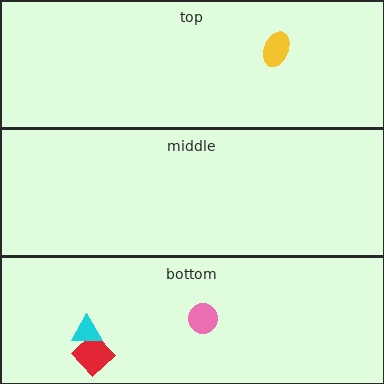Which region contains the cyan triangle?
The bottom region.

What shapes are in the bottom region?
The red diamond, the cyan triangle, the pink circle.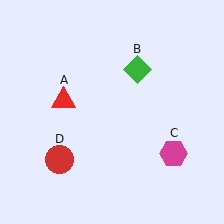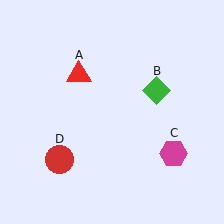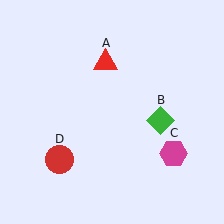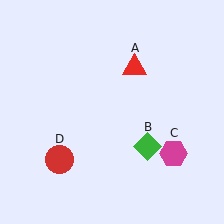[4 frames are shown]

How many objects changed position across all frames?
2 objects changed position: red triangle (object A), green diamond (object B).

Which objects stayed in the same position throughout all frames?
Magenta hexagon (object C) and red circle (object D) remained stationary.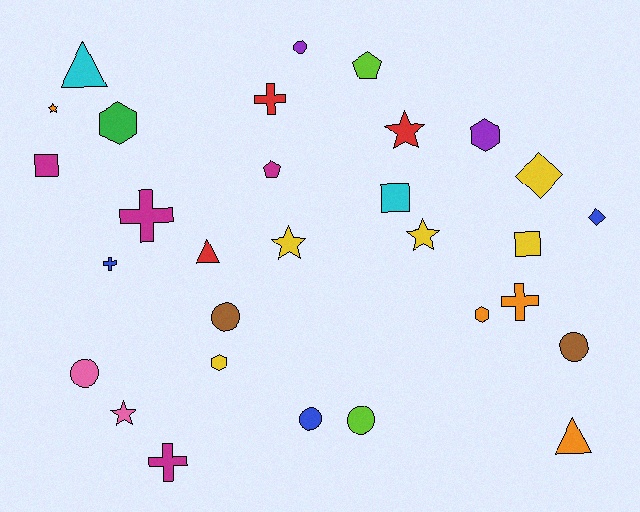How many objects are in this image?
There are 30 objects.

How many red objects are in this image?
There are 3 red objects.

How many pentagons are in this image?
There are 2 pentagons.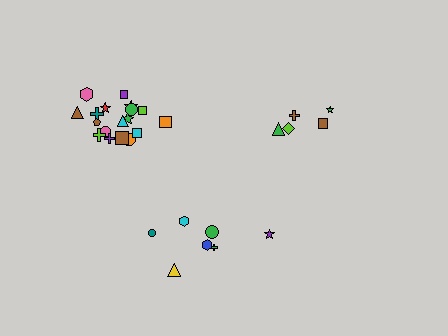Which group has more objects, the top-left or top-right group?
The top-left group.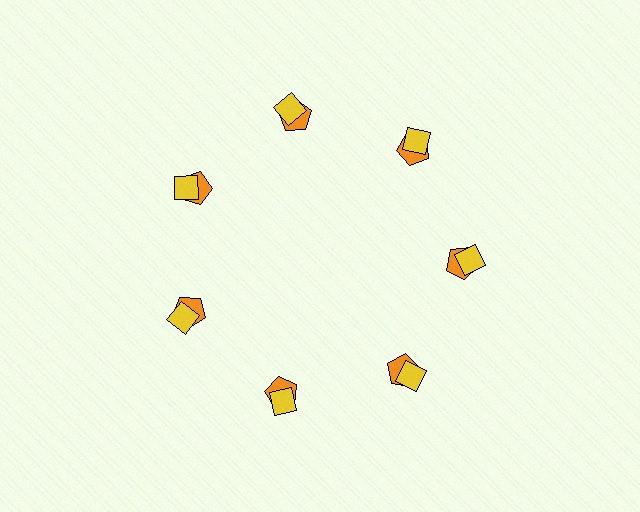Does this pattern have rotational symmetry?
Yes, this pattern has 7-fold rotational symmetry. It looks the same after rotating 51 degrees around the center.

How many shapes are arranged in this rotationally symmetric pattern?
There are 14 shapes, arranged in 7 groups of 2.